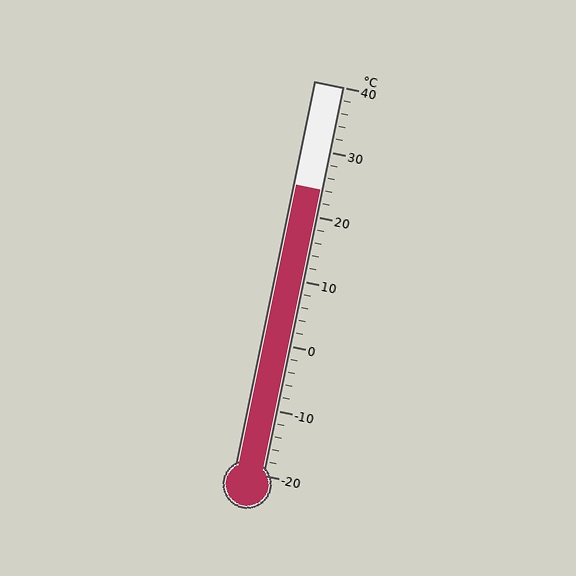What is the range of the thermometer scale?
The thermometer scale ranges from -20°C to 40°C.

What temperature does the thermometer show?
The thermometer shows approximately 24°C.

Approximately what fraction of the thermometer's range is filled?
The thermometer is filled to approximately 75% of its range.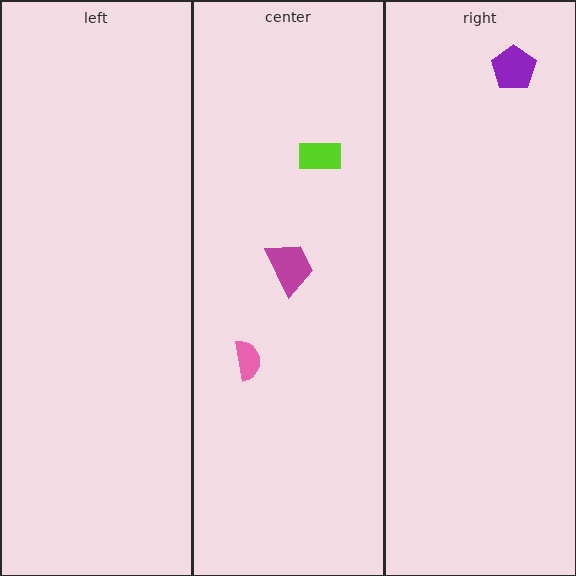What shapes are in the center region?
The pink semicircle, the magenta trapezoid, the lime rectangle.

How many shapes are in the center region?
3.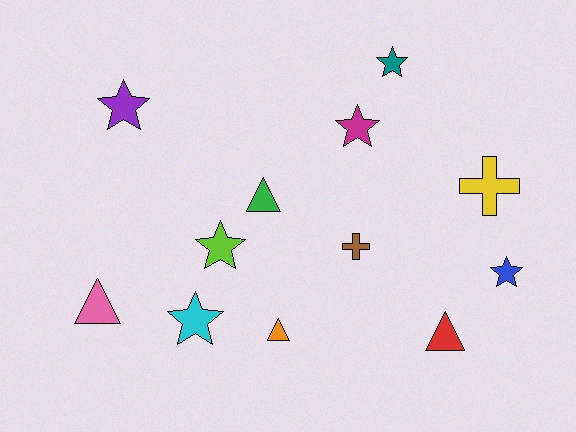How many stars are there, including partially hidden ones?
There are 6 stars.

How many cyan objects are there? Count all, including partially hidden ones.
There is 1 cyan object.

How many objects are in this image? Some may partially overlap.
There are 12 objects.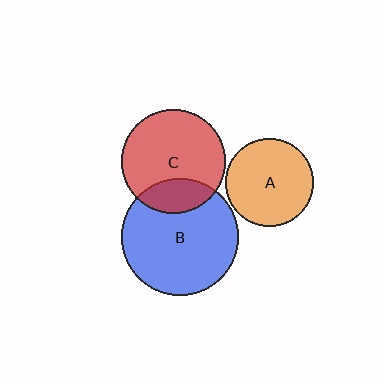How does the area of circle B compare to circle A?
Approximately 1.7 times.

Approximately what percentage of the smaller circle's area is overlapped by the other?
Approximately 20%.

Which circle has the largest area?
Circle B (blue).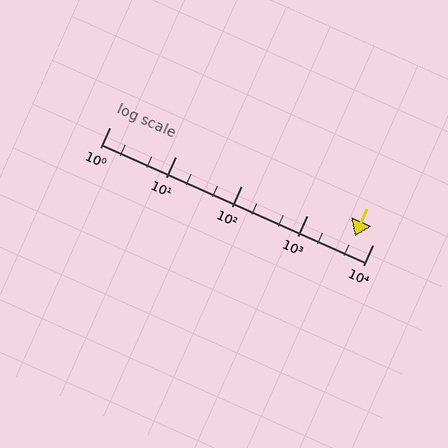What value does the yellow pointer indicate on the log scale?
The pointer indicates approximately 5300.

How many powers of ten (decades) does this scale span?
The scale spans 4 decades, from 1 to 10000.